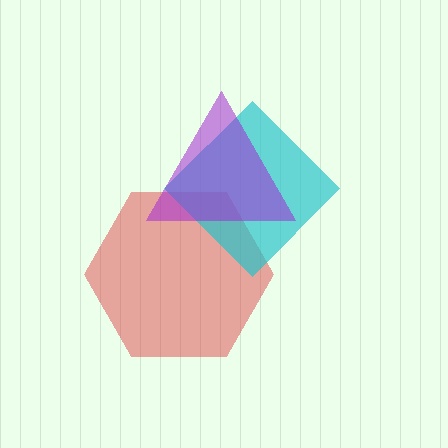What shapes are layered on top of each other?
The layered shapes are: a red hexagon, a cyan diamond, a purple triangle.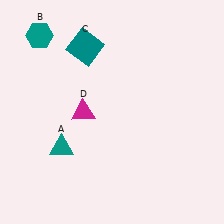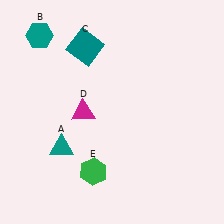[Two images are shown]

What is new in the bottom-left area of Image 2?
A green hexagon (E) was added in the bottom-left area of Image 2.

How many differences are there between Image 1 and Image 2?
There is 1 difference between the two images.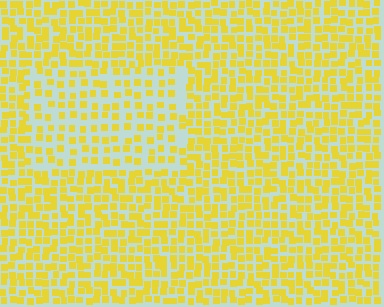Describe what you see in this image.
The image contains small yellow elements arranged at two different densities. A rectangle-shaped region is visible where the elements are less densely packed than the surrounding area.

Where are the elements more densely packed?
The elements are more densely packed outside the rectangle boundary.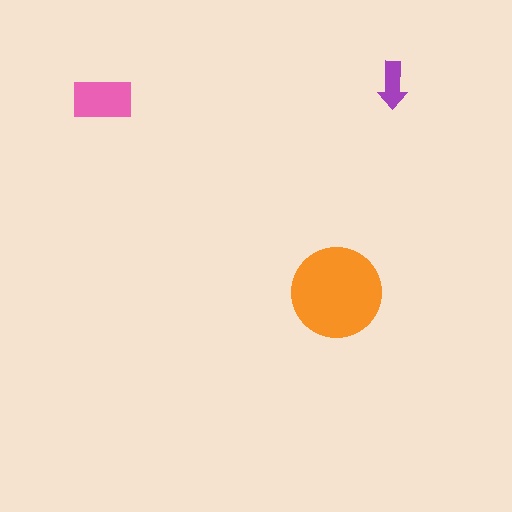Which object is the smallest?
The purple arrow.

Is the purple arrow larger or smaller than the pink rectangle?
Smaller.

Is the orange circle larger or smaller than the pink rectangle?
Larger.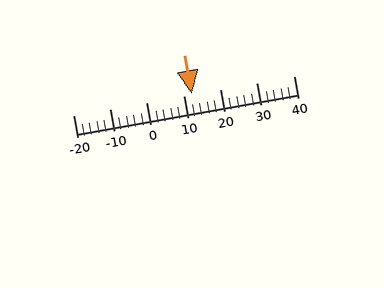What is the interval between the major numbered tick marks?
The major tick marks are spaced 10 units apart.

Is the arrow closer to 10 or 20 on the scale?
The arrow is closer to 10.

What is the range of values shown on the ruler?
The ruler shows values from -20 to 40.